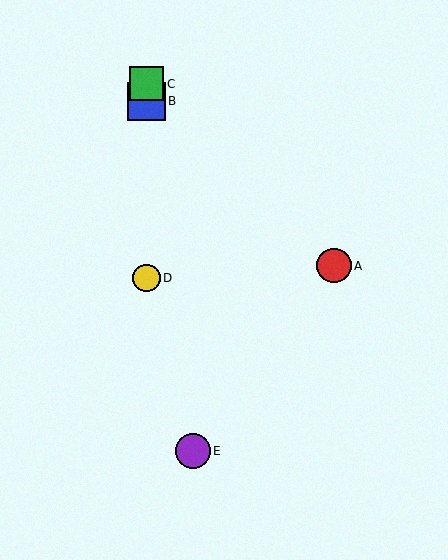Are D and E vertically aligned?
No, D is at x≈147 and E is at x≈193.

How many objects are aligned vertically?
3 objects (B, C, D) are aligned vertically.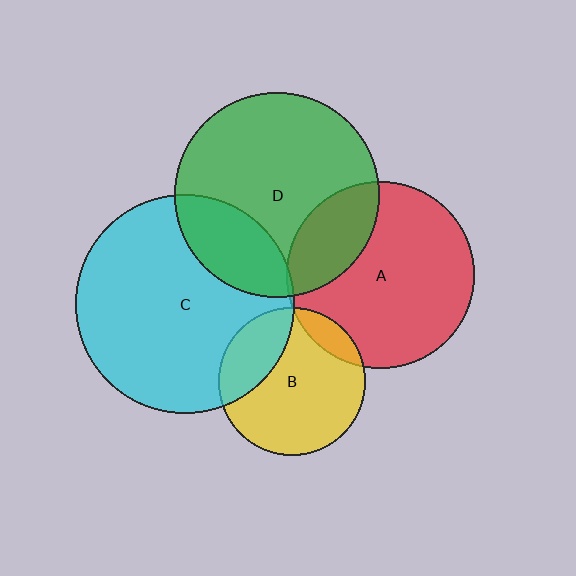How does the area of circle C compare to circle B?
Approximately 2.2 times.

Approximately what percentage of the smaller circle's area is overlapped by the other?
Approximately 25%.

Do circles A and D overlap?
Yes.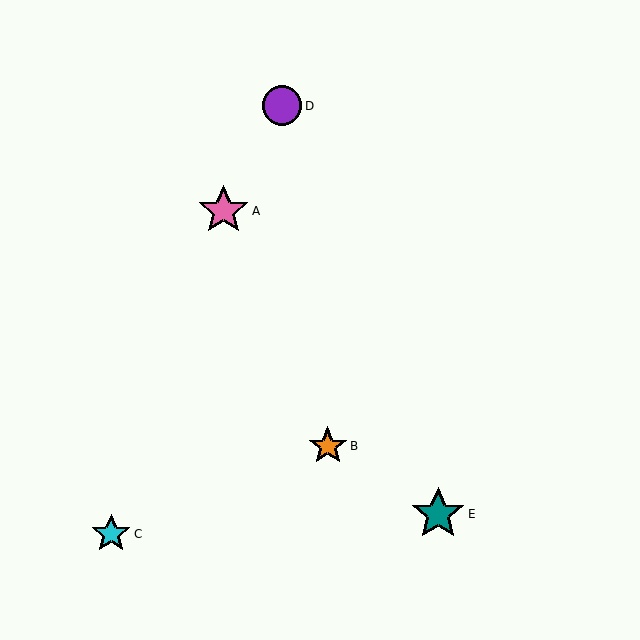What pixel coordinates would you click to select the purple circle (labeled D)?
Click at (282, 106) to select the purple circle D.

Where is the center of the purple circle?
The center of the purple circle is at (282, 106).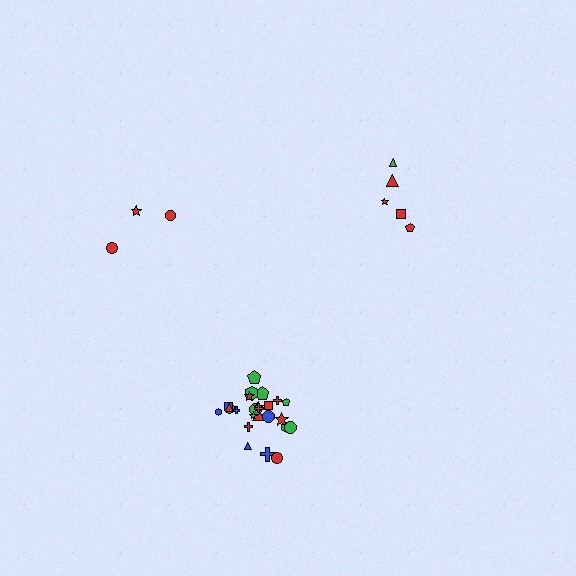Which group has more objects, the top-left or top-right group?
The top-right group.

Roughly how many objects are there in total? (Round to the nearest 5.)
Roughly 35 objects in total.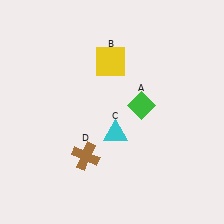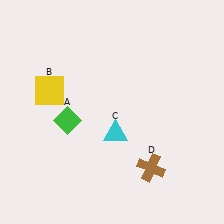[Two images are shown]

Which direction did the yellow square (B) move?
The yellow square (B) moved left.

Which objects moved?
The objects that moved are: the green diamond (A), the yellow square (B), the brown cross (D).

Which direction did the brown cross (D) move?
The brown cross (D) moved right.